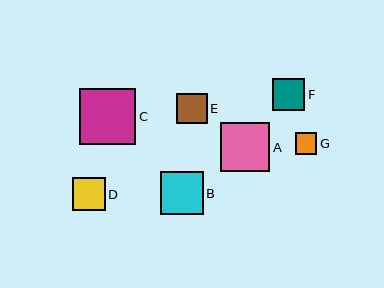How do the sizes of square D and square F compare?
Square D and square F are approximately the same size.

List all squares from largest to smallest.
From largest to smallest: C, A, B, D, F, E, G.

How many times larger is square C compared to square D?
Square C is approximately 1.7 times the size of square D.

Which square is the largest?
Square C is the largest with a size of approximately 56 pixels.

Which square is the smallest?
Square G is the smallest with a size of approximately 22 pixels.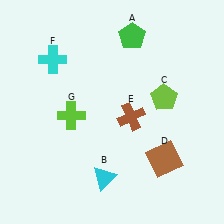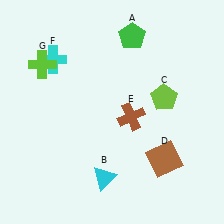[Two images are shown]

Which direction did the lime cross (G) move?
The lime cross (G) moved up.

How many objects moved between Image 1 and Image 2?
1 object moved between the two images.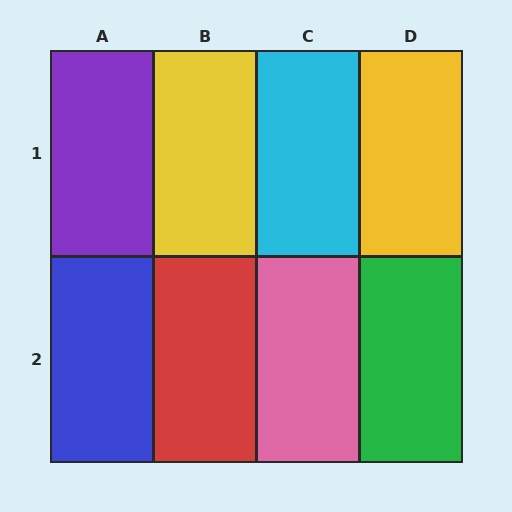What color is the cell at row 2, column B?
Red.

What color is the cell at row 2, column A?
Blue.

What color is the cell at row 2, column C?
Pink.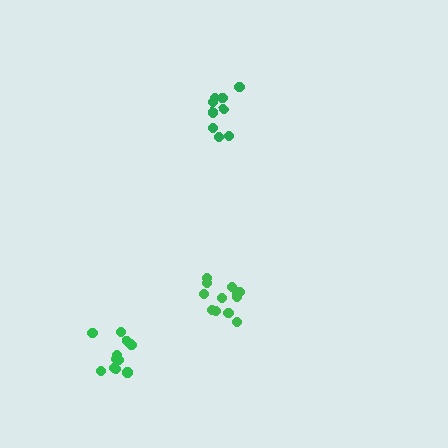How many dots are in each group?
Group 1: 12 dots, Group 2: 10 dots, Group 3: 11 dots (33 total).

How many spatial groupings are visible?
There are 3 spatial groupings.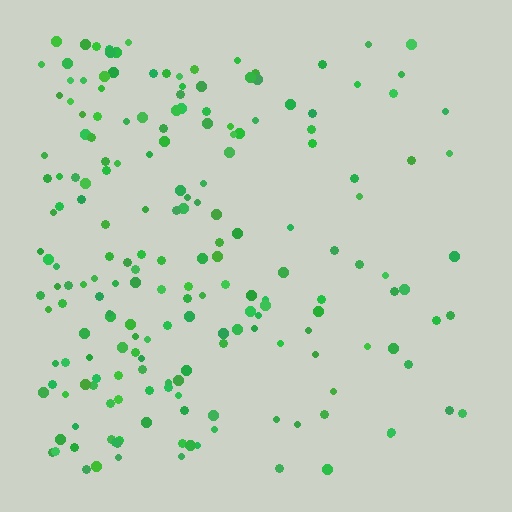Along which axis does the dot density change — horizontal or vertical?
Horizontal.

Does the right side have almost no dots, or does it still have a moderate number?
Still a moderate number, just noticeably fewer than the left.